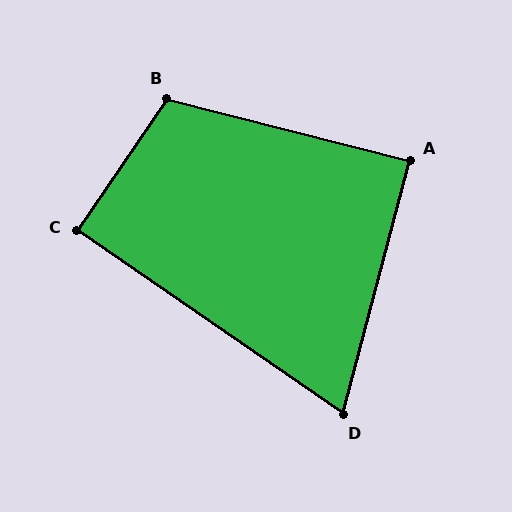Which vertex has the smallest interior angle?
D, at approximately 70 degrees.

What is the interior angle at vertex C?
Approximately 90 degrees (approximately right).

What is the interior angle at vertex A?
Approximately 90 degrees (approximately right).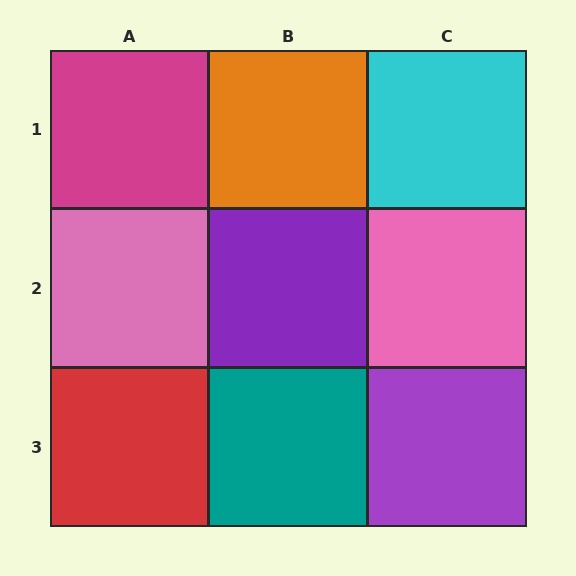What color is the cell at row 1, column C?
Cyan.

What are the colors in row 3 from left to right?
Red, teal, purple.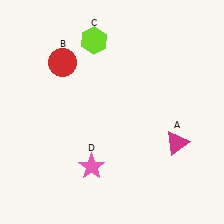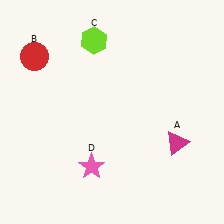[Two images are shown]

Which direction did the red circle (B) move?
The red circle (B) moved left.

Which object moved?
The red circle (B) moved left.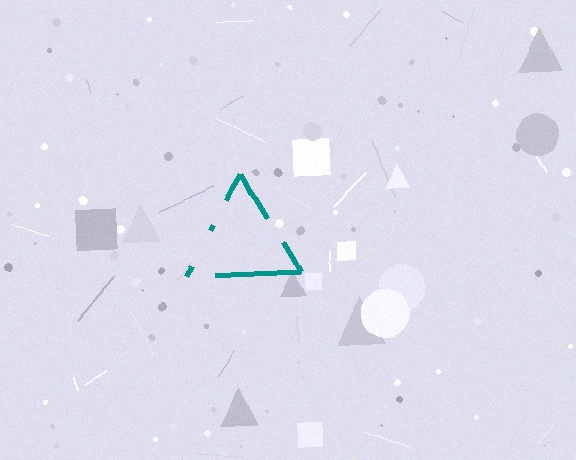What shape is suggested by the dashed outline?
The dashed outline suggests a triangle.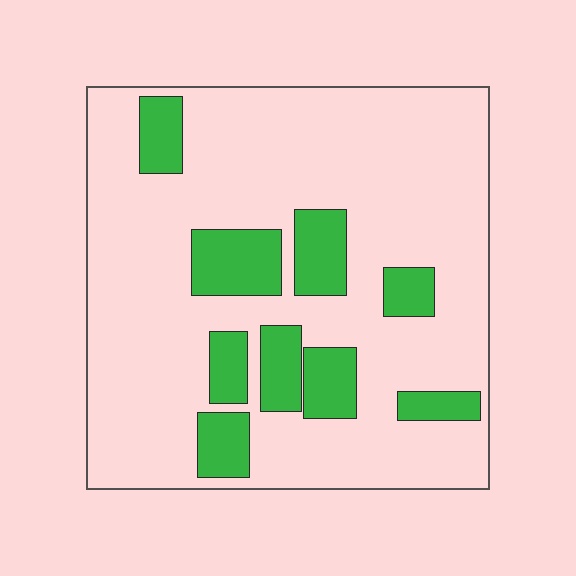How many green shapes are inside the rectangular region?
9.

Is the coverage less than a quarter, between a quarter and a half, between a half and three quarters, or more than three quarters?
Less than a quarter.